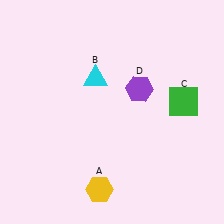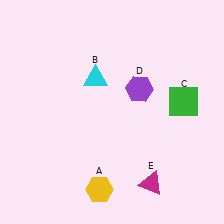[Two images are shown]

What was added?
A magenta triangle (E) was added in Image 2.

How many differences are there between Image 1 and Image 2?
There is 1 difference between the two images.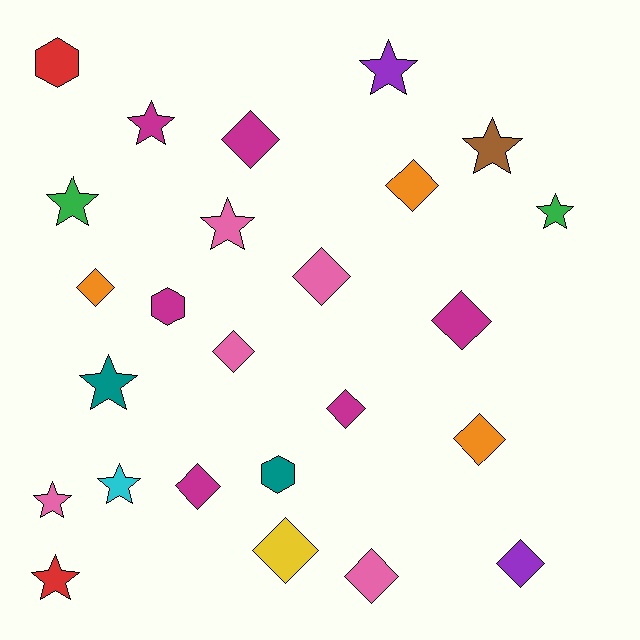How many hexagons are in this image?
There are 3 hexagons.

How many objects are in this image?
There are 25 objects.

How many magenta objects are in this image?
There are 6 magenta objects.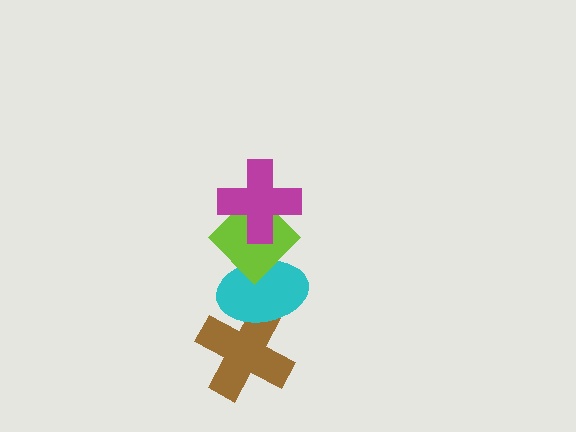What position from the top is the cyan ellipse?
The cyan ellipse is 3rd from the top.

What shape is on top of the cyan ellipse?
The lime diamond is on top of the cyan ellipse.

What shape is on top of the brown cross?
The cyan ellipse is on top of the brown cross.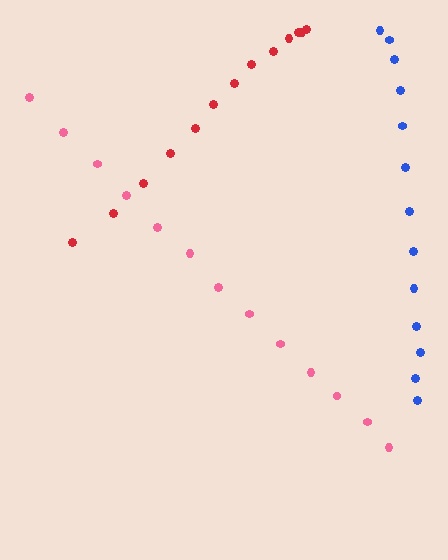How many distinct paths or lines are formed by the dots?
There are 3 distinct paths.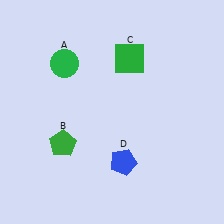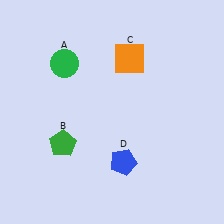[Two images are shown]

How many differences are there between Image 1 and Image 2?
There is 1 difference between the two images.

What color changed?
The square (C) changed from green in Image 1 to orange in Image 2.